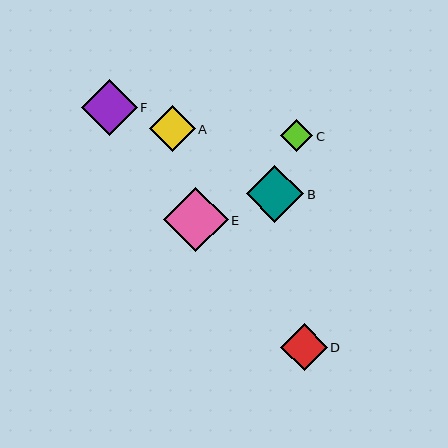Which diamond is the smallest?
Diamond C is the smallest with a size of approximately 32 pixels.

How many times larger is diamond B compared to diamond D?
Diamond B is approximately 1.2 times the size of diamond D.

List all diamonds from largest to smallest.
From largest to smallest: E, B, F, D, A, C.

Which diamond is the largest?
Diamond E is the largest with a size of approximately 65 pixels.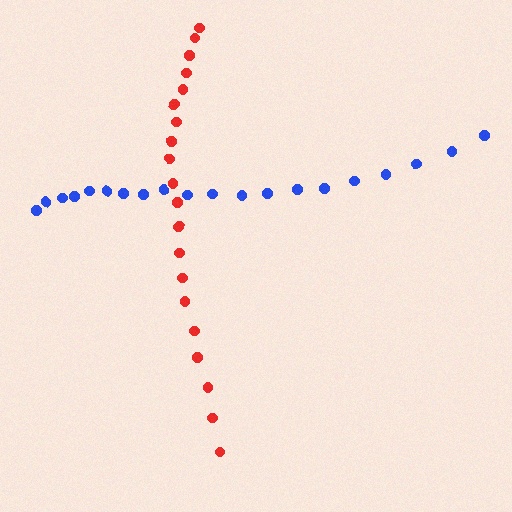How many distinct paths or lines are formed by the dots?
There are 2 distinct paths.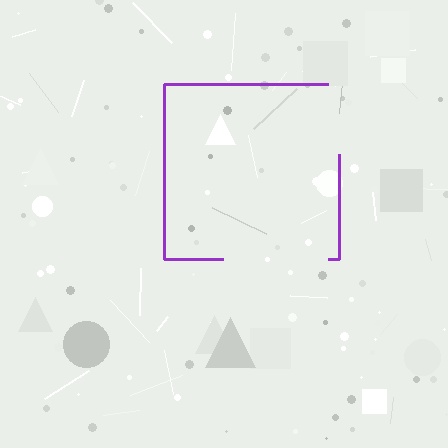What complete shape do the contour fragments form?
The contour fragments form a square.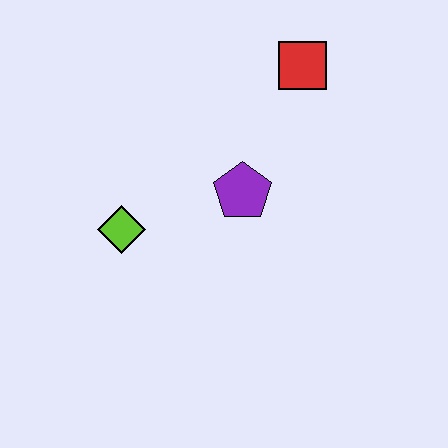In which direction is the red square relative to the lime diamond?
The red square is to the right of the lime diamond.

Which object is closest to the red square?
The purple pentagon is closest to the red square.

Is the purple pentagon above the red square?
No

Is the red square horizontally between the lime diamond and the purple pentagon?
No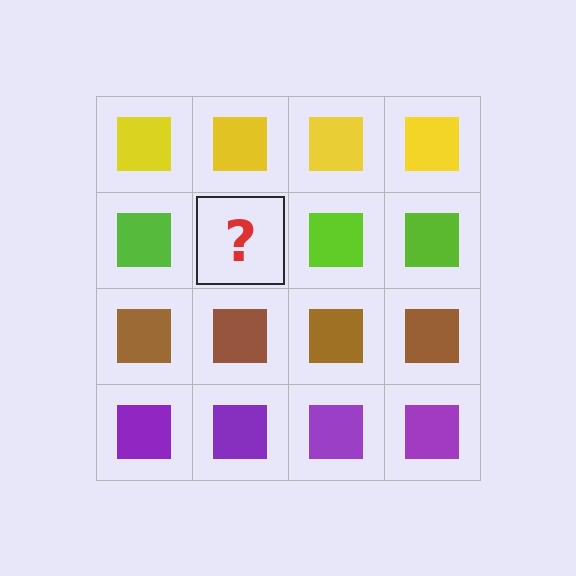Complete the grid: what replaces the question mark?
The question mark should be replaced with a lime square.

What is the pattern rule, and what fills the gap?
The rule is that each row has a consistent color. The gap should be filled with a lime square.